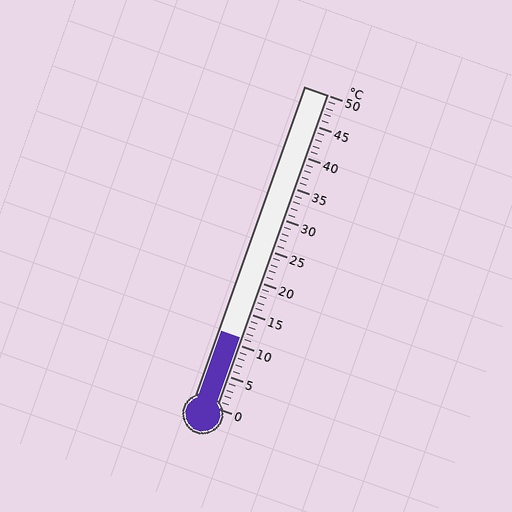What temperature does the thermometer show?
The thermometer shows approximately 11°C.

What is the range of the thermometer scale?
The thermometer scale ranges from 0°C to 50°C.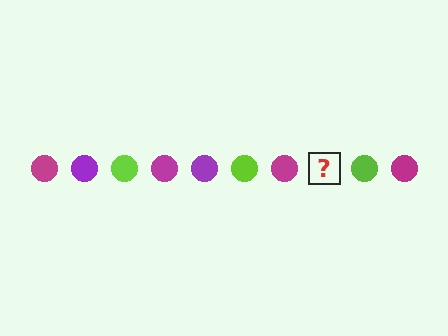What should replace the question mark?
The question mark should be replaced with a purple circle.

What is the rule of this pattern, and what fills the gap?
The rule is that the pattern cycles through magenta, purple, lime circles. The gap should be filled with a purple circle.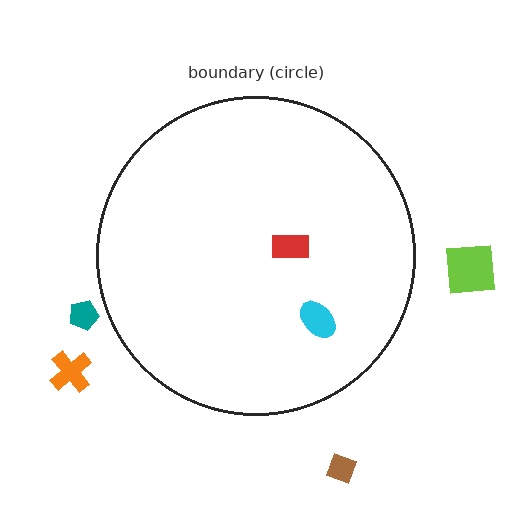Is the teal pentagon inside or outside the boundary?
Outside.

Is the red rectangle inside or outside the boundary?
Inside.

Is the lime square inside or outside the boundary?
Outside.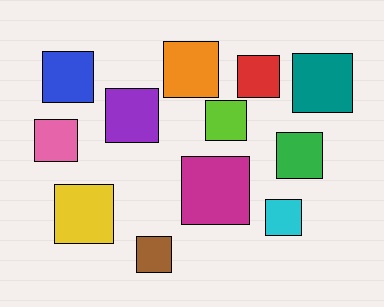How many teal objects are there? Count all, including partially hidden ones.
There is 1 teal object.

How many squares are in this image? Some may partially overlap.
There are 12 squares.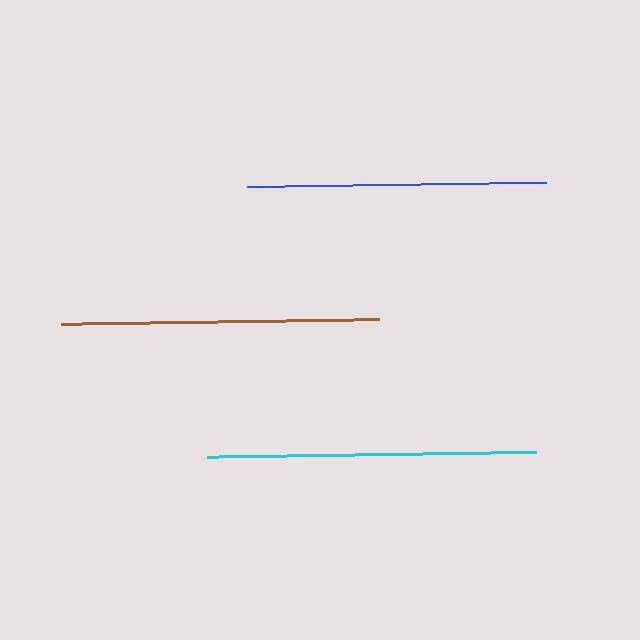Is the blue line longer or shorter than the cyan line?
The cyan line is longer than the blue line.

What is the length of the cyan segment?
The cyan segment is approximately 328 pixels long.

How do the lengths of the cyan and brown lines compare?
The cyan and brown lines are approximately the same length.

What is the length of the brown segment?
The brown segment is approximately 318 pixels long.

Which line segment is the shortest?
The blue line is the shortest at approximately 299 pixels.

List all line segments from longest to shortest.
From longest to shortest: cyan, brown, blue.